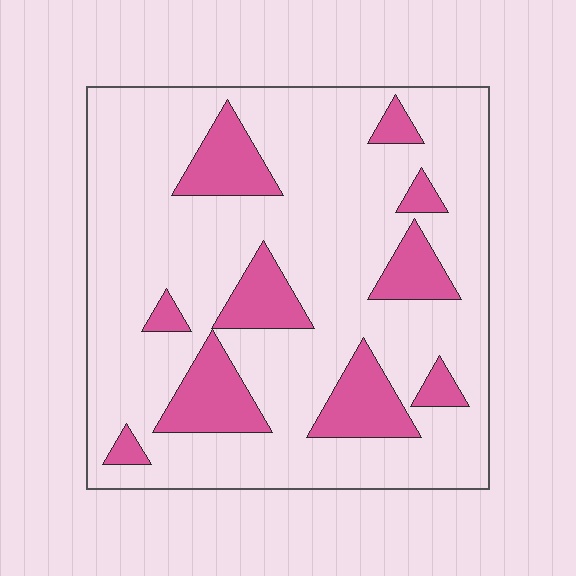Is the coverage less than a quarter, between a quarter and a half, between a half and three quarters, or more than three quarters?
Less than a quarter.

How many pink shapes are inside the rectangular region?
10.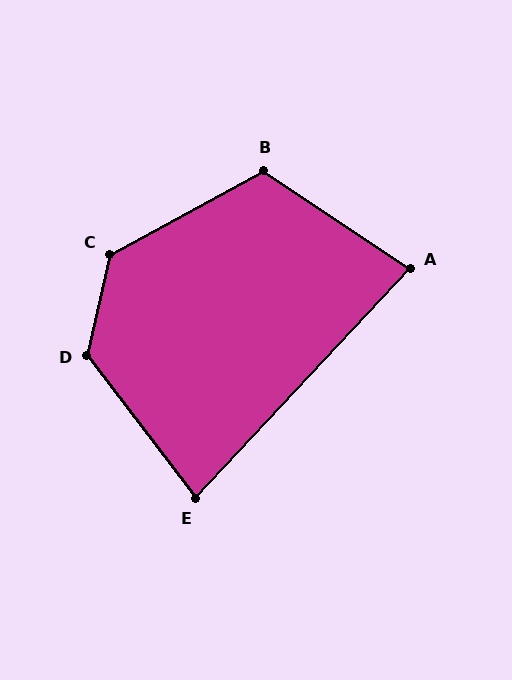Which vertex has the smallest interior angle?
E, at approximately 80 degrees.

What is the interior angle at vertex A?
Approximately 81 degrees (acute).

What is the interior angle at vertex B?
Approximately 117 degrees (obtuse).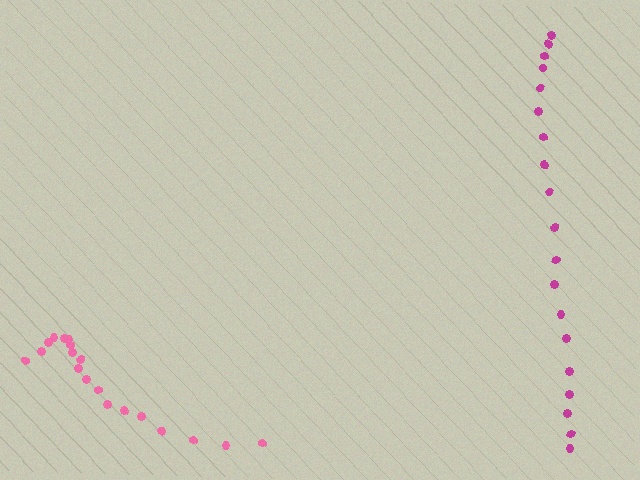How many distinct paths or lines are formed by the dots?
There are 2 distinct paths.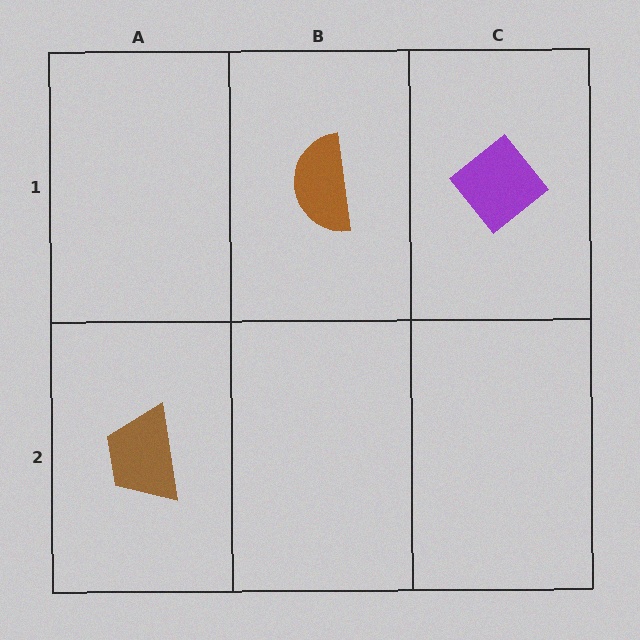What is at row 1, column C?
A purple diamond.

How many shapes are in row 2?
1 shape.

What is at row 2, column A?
A brown trapezoid.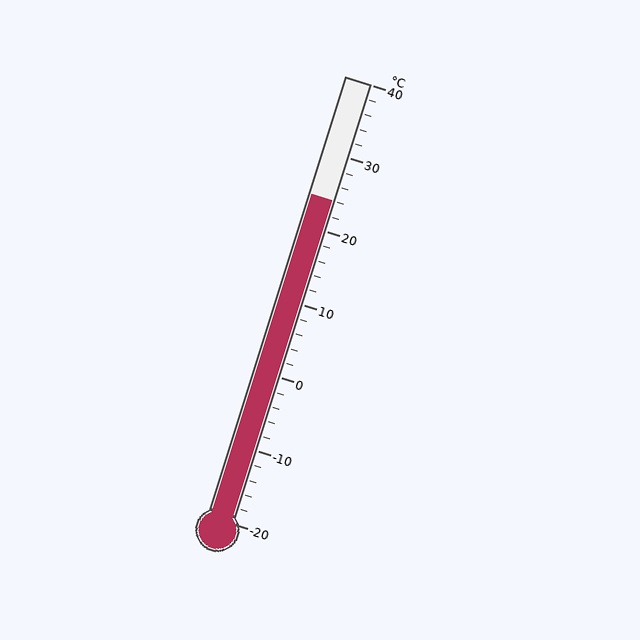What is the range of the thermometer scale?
The thermometer scale ranges from -20°C to 40°C.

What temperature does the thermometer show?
The thermometer shows approximately 24°C.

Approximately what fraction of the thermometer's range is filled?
The thermometer is filled to approximately 75% of its range.